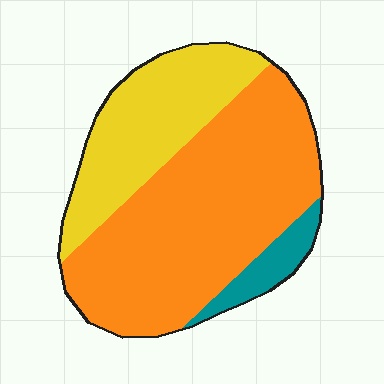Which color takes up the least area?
Teal, at roughly 10%.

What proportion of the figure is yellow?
Yellow takes up about one third (1/3) of the figure.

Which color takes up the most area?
Orange, at roughly 60%.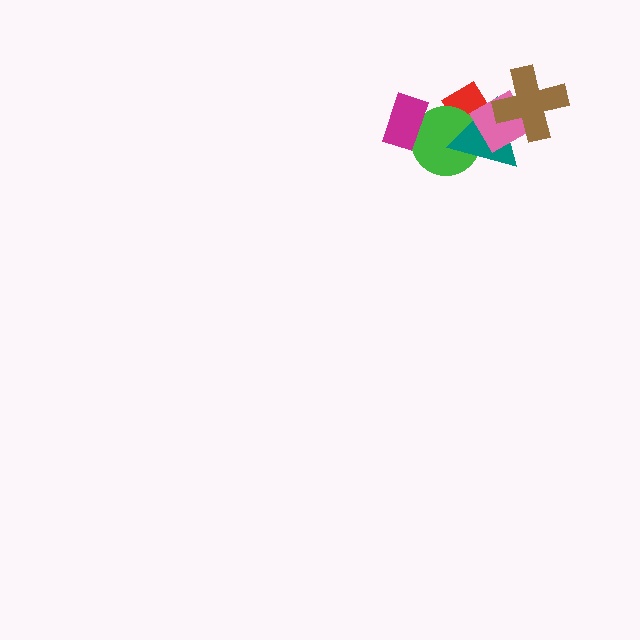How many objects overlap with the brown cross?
2 objects overlap with the brown cross.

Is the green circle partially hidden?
Yes, it is partially covered by another shape.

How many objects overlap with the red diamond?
3 objects overlap with the red diamond.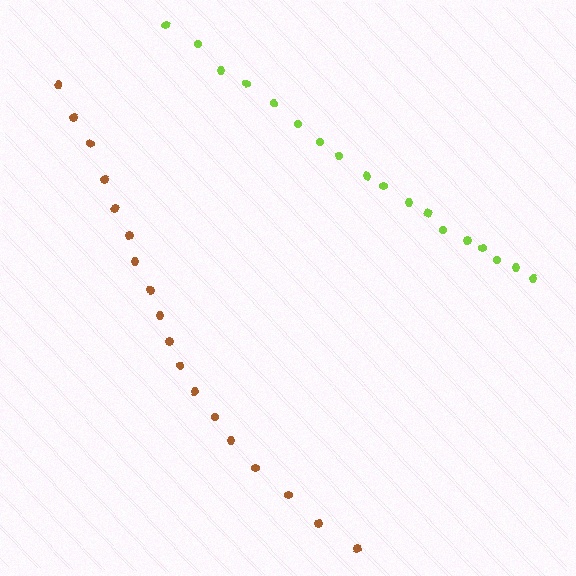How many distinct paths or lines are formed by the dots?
There are 2 distinct paths.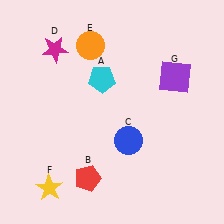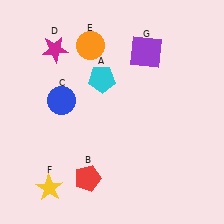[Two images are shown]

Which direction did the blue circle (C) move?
The blue circle (C) moved left.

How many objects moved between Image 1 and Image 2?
2 objects moved between the two images.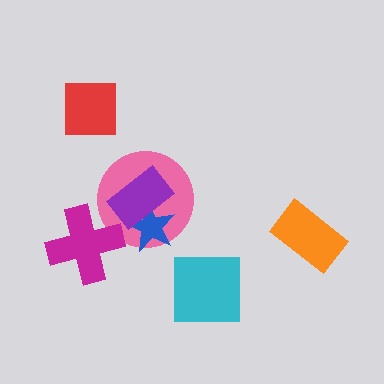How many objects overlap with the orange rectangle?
0 objects overlap with the orange rectangle.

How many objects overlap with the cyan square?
0 objects overlap with the cyan square.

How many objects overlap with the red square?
0 objects overlap with the red square.